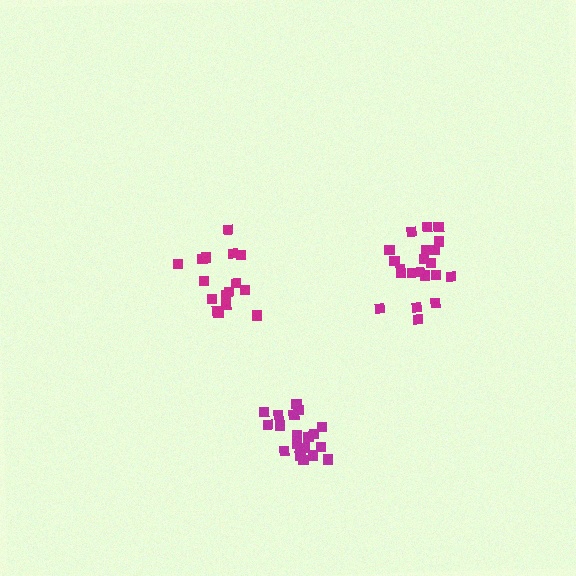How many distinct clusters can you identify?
There are 3 distinct clusters.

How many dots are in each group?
Group 1: 20 dots, Group 2: 16 dots, Group 3: 21 dots (57 total).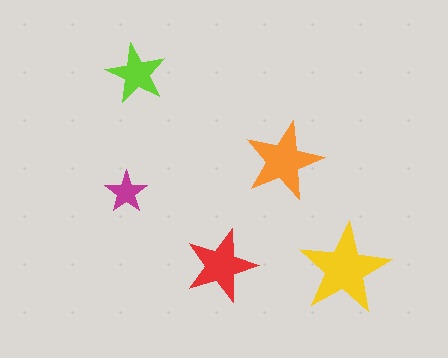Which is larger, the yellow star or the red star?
The yellow one.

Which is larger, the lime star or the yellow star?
The yellow one.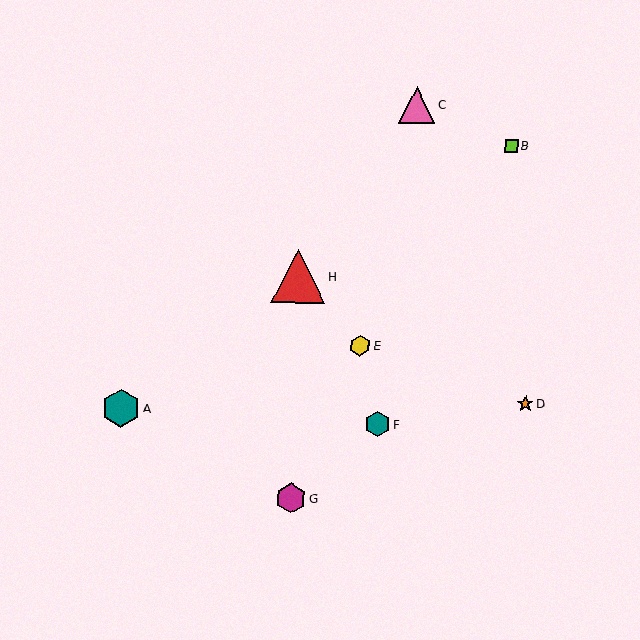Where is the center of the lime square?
The center of the lime square is at (512, 146).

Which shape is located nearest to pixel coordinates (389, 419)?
The teal hexagon (labeled F) at (378, 424) is nearest to that location.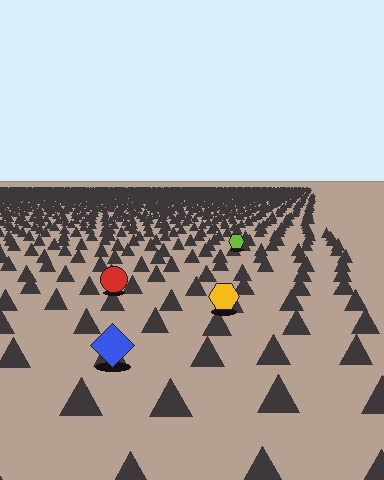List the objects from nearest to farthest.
From nearest to farthest: the blue diamond, the yellow hexagon, the red circle, the lime hexagon.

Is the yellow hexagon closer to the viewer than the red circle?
Yes. The yellow hexagon is closer — you can tell from the texture gradient: the ground texture is coarser near it.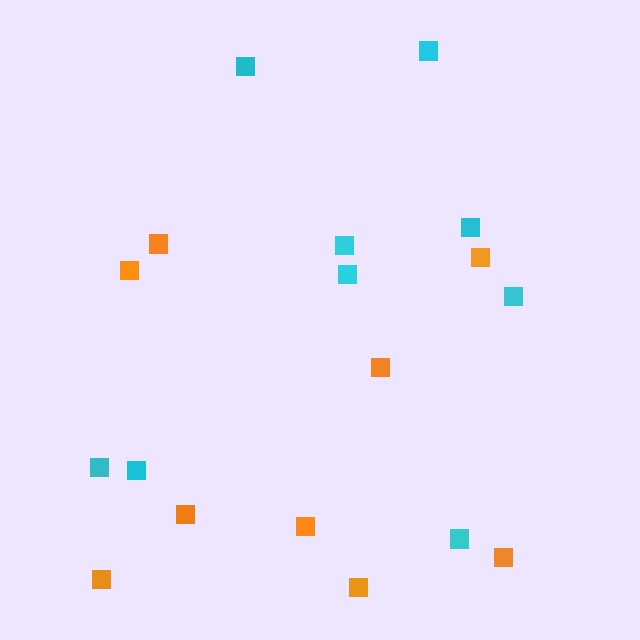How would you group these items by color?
There are 2 groups: one group of cyan squares (9) and one group of orange squares (9).